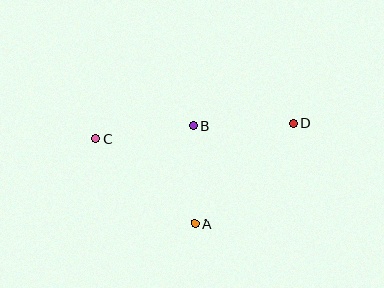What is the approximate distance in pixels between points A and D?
The distance between A and D is approximately 141 pixels.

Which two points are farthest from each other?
Points C and D are farthest from each other.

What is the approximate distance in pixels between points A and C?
The distance between A and C is approximately 131 pixels.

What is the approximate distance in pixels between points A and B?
The distance between A and B is approximately 98 pixels.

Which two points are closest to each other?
Points B and C are closest to each other.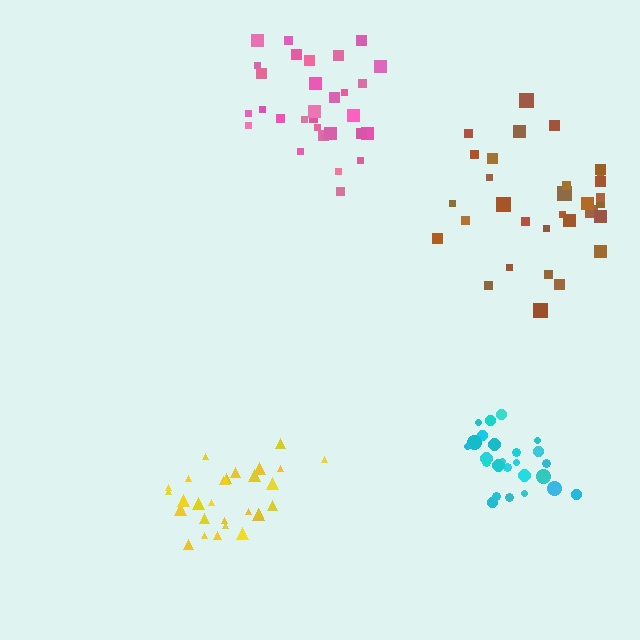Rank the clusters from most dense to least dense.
cyan, yellow, pink, brown.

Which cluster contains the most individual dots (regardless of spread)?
Pink (31).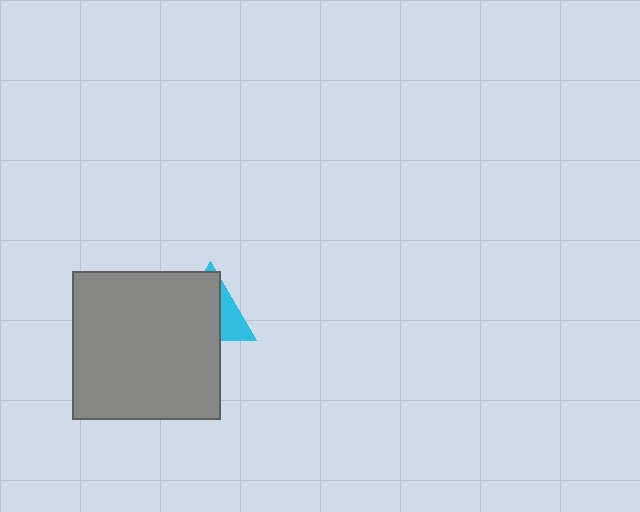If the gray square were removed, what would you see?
You would see the complete cyan triangle.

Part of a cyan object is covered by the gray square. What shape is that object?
It is a triangle.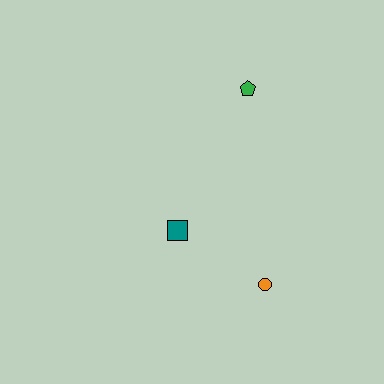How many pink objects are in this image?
There are no pink objects.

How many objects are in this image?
There are 3 objects.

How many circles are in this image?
There is 1 circle.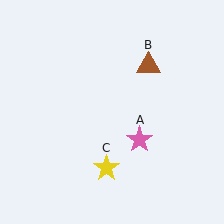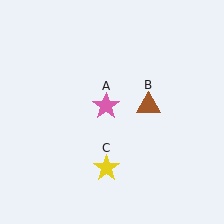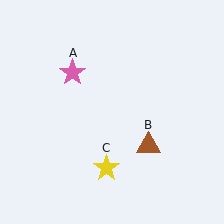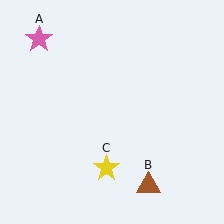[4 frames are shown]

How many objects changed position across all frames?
2 objects changed position: pink star (object A), brown triangle (object B).